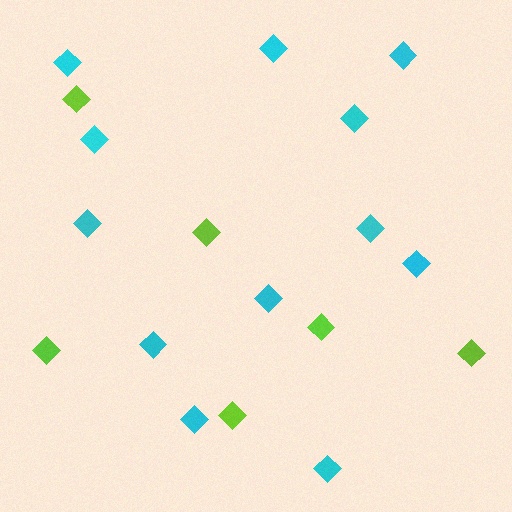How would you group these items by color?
There are 2 groups: one group of cyan diamonds (12) and one group of lime diamonds (6).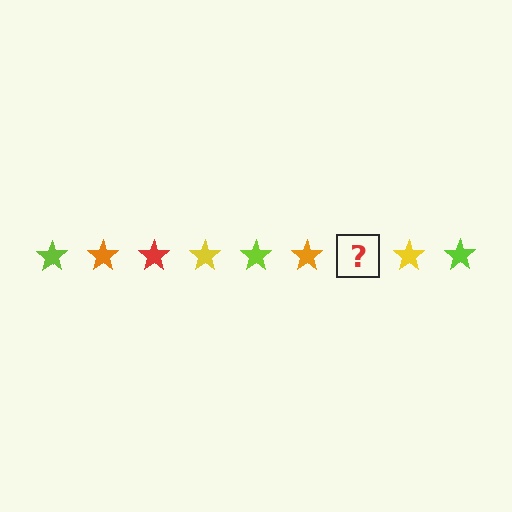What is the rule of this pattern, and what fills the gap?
The rule is that the pattern cycles through lime, orange, red, yellow stars. The gap should be filled with a red star.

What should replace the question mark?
The question mark should be replaced with a red star.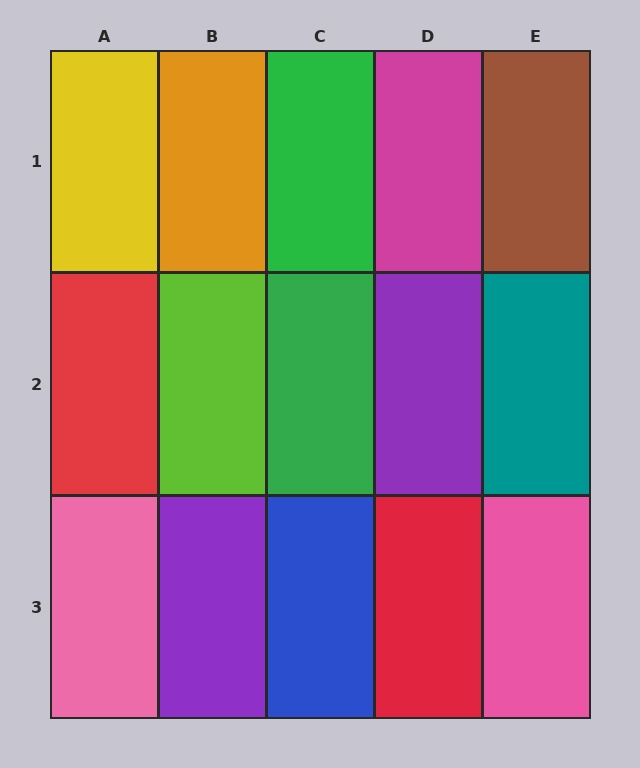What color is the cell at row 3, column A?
Pink.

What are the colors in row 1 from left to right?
Yellow, orange, green, magenta, brown.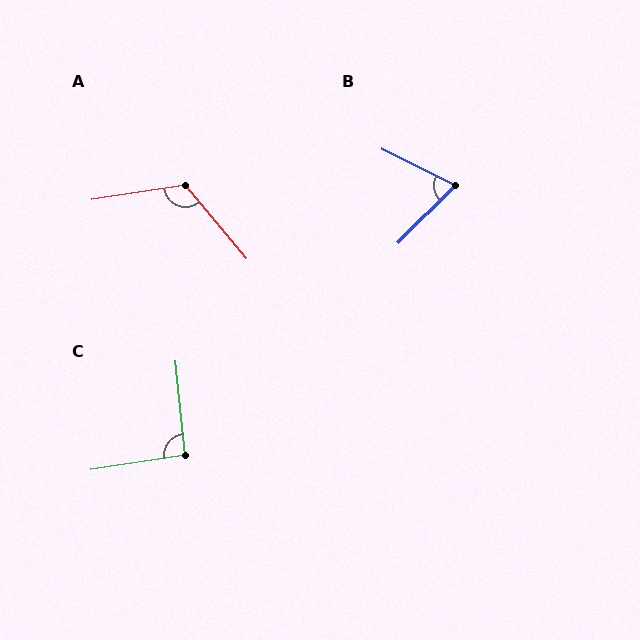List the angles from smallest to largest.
B (71°), C (93°), A (121°).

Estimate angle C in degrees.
Approximately 93 degrees.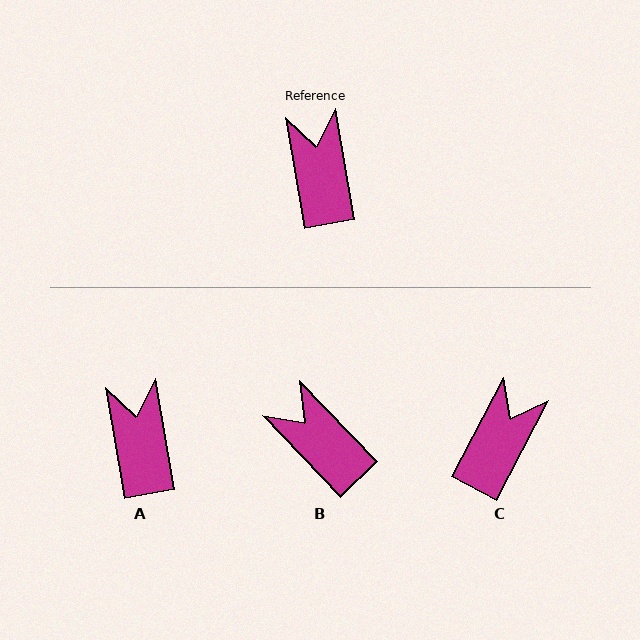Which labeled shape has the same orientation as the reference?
A.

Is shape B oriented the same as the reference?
No, it is off by about 34 degrees.